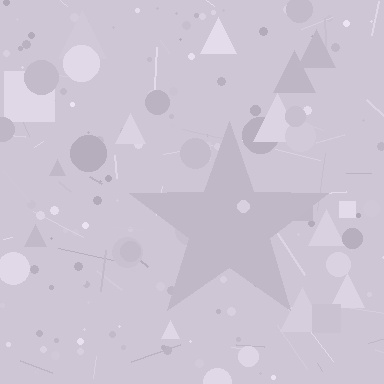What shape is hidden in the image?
A star is hidden in the image.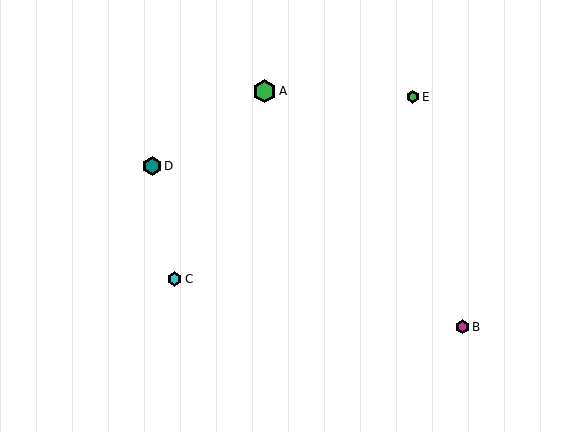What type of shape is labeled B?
Shape B is a magenta hexagon.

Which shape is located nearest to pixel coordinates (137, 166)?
The teal hexagon (labeled D) at (152, 166) is nearest to that location.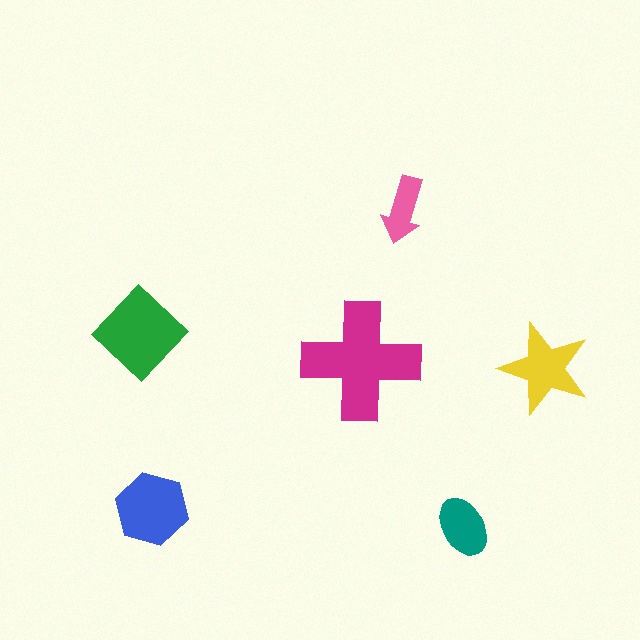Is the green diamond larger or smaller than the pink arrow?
Larger.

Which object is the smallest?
The pink arrow.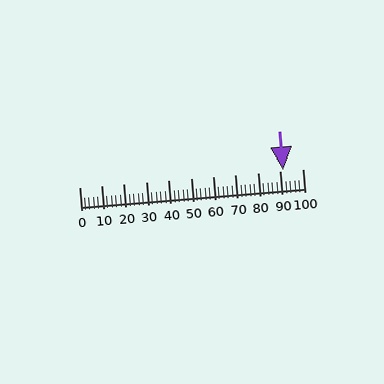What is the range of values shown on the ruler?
The ruler shows values from 0 to 100.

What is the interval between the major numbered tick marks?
The major tick marks are spaced 10 units apart.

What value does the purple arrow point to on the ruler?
The purple arrow points to approximately 91.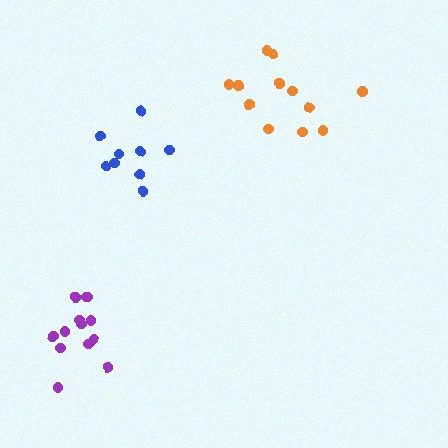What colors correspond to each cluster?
The clusters are colored: orange, purple, blue.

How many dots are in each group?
Group 1: 12 dots, Group 2: 13 dots, Group 3: 9 dots (34 total).